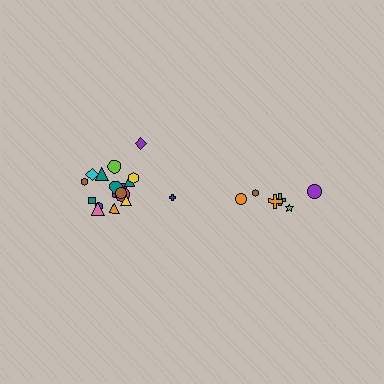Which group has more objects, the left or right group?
The left group.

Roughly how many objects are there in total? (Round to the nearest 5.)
Roughly 25 objects in total.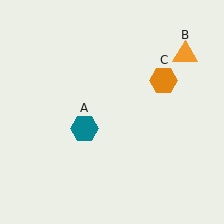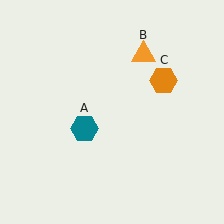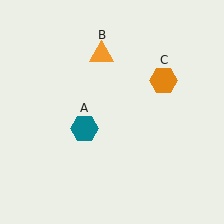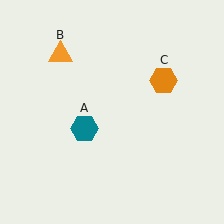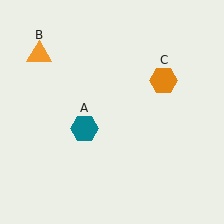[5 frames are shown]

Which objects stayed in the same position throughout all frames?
Teal hexagon (object A) and orange hexagon (object C) remained stationary.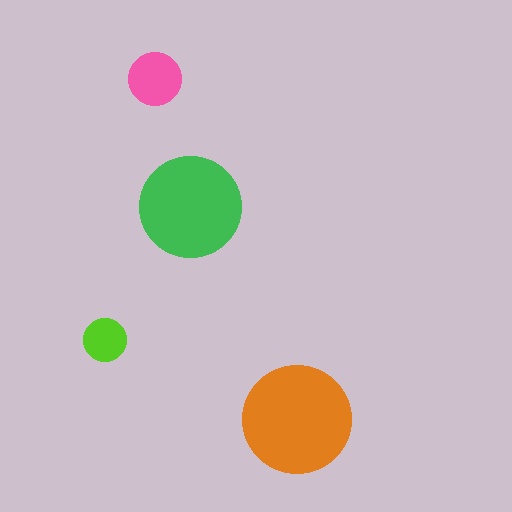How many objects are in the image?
There are 4 objects in the image.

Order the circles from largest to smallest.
the orange one, the green one, the pink one, the lime one.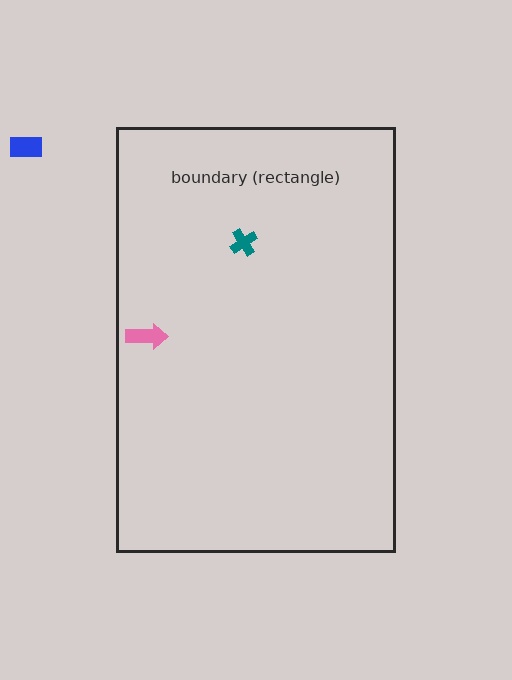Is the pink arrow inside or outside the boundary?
Inside.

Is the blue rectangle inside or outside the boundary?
Outside.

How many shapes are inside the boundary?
2 inside, 1 outside.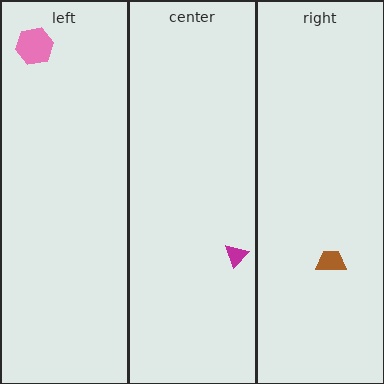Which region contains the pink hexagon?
The left region.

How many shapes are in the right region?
1.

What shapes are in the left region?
The pink hexagon.